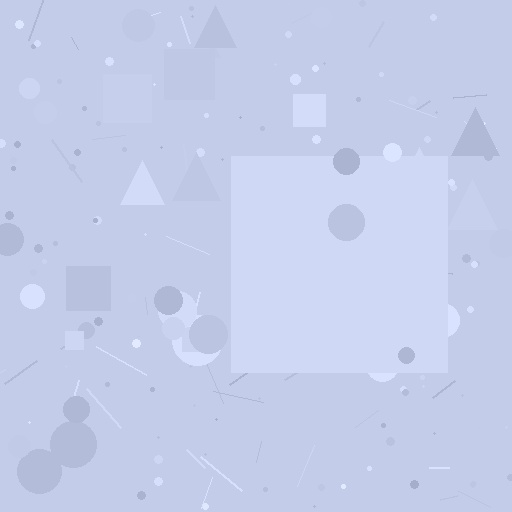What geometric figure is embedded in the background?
A square is embedded in the background.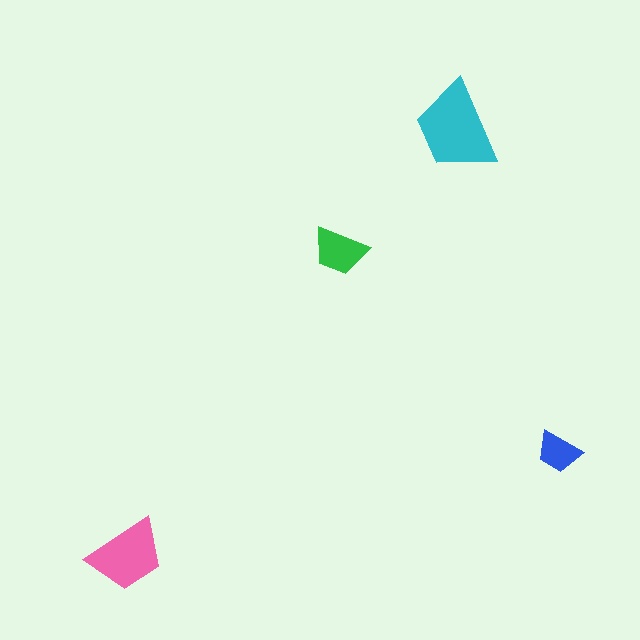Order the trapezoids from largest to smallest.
the cyan one, the pink one, the green one, the blue one.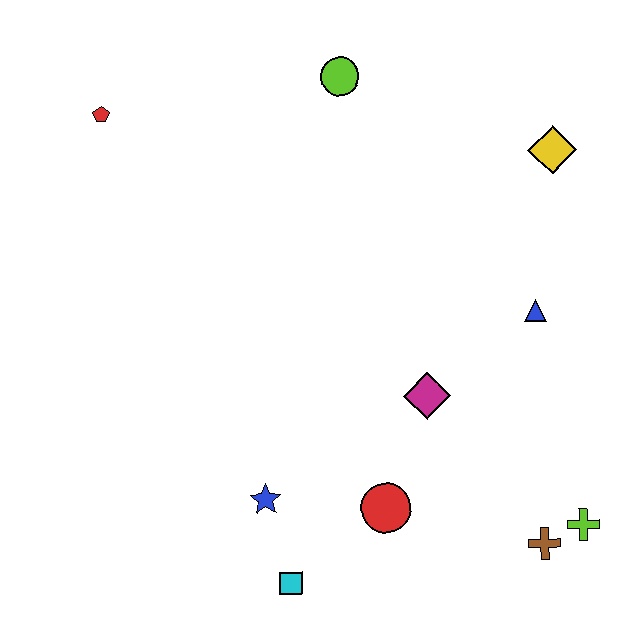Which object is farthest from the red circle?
The red pentagon is farthest from the red circle.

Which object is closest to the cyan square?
The blue star is closest to the cyan square.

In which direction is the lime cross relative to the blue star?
The lime cross is to the right of the blue star.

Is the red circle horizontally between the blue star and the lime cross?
Yes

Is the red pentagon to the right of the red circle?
No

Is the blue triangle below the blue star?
No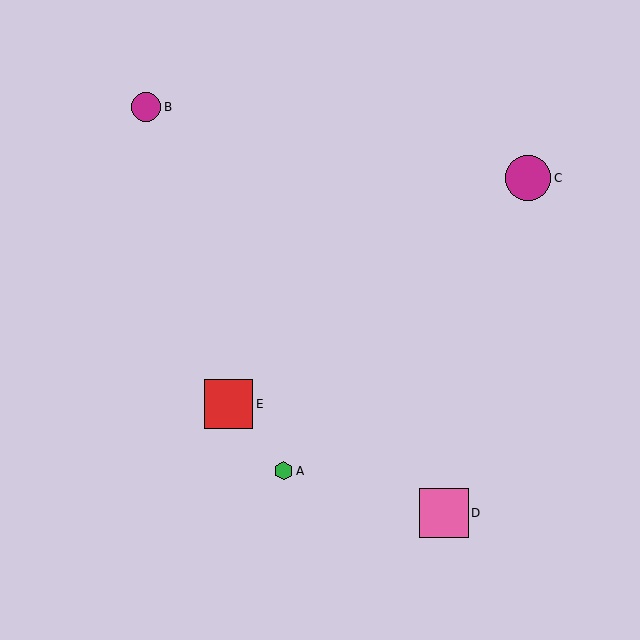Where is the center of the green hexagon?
The center of the green hexagon is at (284, 471).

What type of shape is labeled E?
Shape E is a red square.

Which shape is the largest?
The pink square (labeled D) is the largest.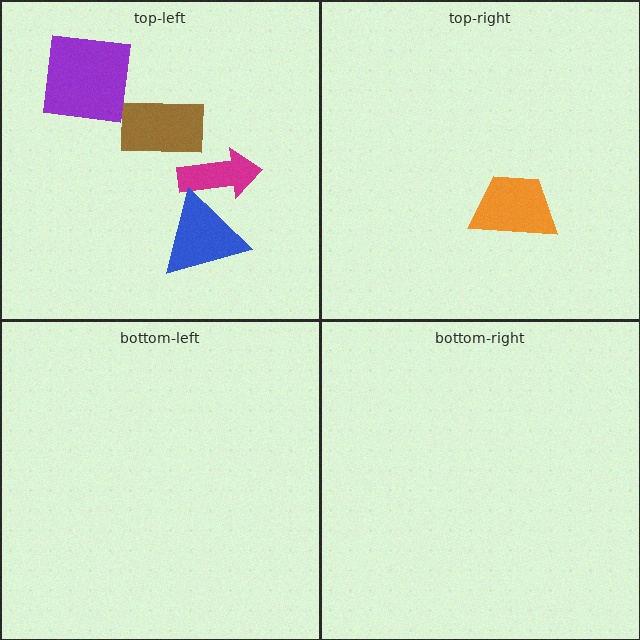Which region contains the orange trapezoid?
The top-right region.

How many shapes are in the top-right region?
1.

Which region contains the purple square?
The top-left region.